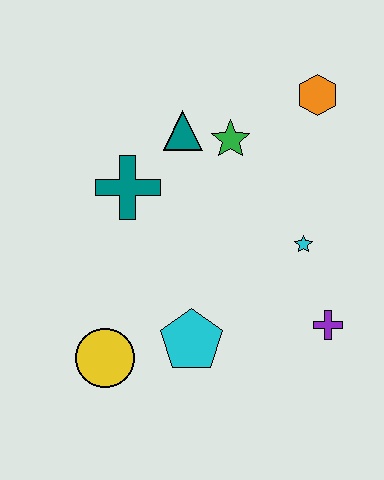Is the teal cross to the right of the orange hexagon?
No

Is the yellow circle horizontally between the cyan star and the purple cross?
No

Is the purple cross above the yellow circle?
Yes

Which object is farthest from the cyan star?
The yellow circle is farthest from the cyan star.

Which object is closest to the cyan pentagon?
The yellow circle is closest to the cyan pentagon.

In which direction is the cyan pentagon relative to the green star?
The cyan pentagon is below the green star.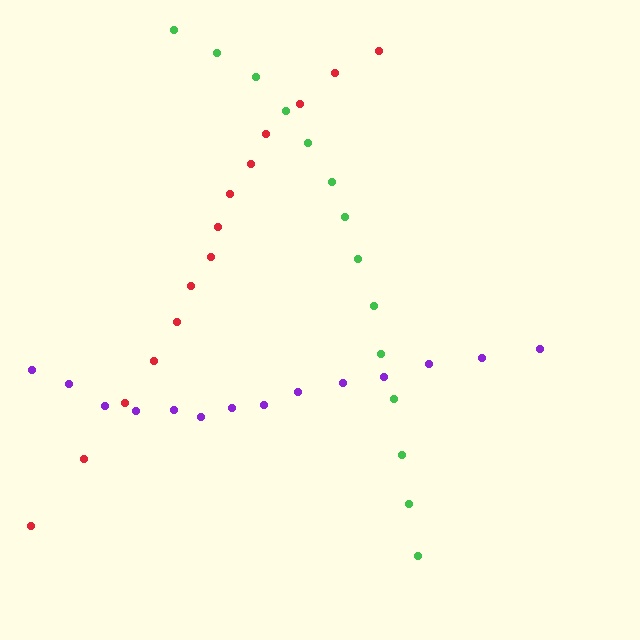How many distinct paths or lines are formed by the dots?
There are 3 distinct paths.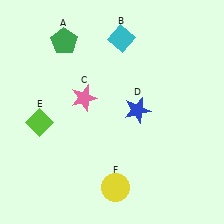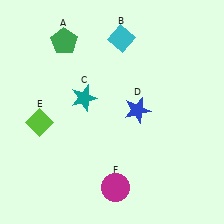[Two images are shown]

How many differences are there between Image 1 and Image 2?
There are 2 differences between the two images.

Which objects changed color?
C changed from pink to teal. F changed from yellow to magenta.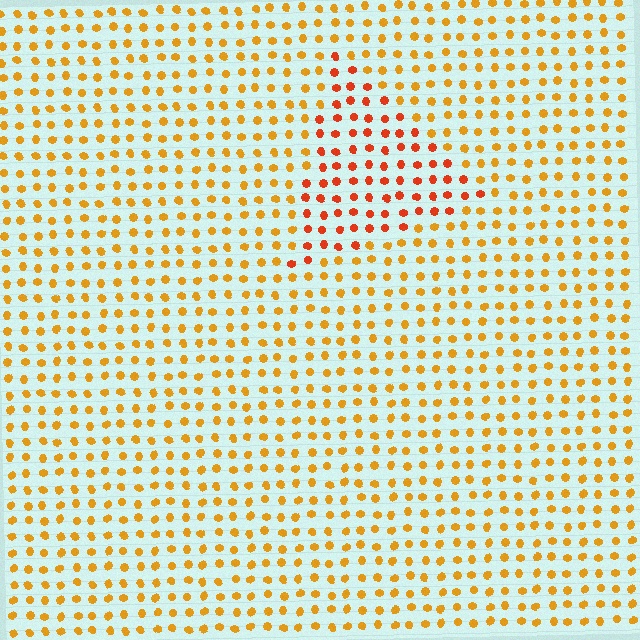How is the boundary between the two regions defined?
The boundary is defined purely by a slight shift in hue (about 30 degrees). Spacing, size, and orientation are identical on both sides.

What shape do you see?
I see a triangle.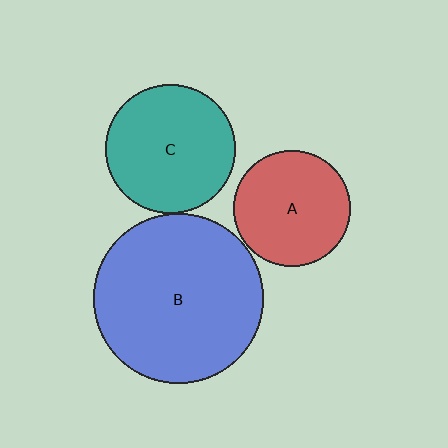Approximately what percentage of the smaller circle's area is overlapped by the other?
Approximately 5%.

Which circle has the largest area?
Circle B (blue).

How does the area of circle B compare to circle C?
Approximately 1.7 times.